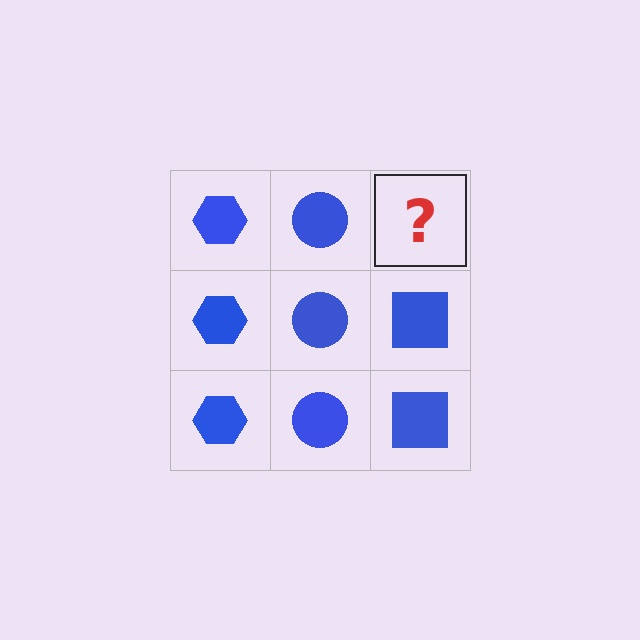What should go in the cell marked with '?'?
The missing cell should contain a blue square.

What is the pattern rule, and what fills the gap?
The rule is that each column has a consistent shape. The gap should be filled with a blue square.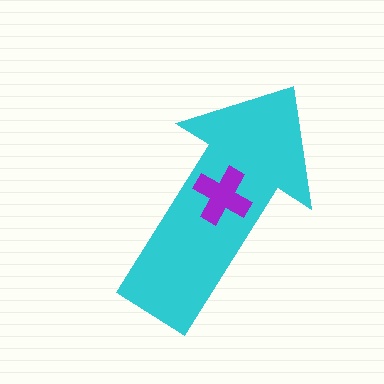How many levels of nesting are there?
2.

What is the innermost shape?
The purple cross.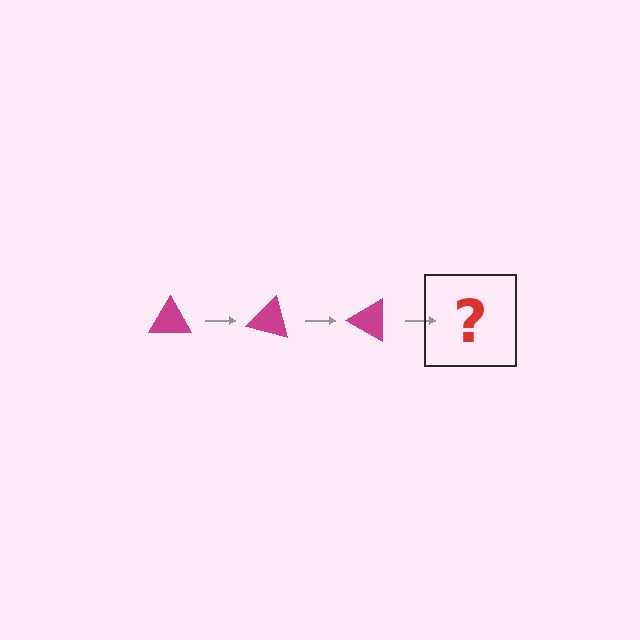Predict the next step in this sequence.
The next step is a magenta triangle rotated 45 degrees.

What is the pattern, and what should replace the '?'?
The pattern is that the triangle rotates 15 degrees each step. The '?' should be a magenta triangle rotated 45 degrees.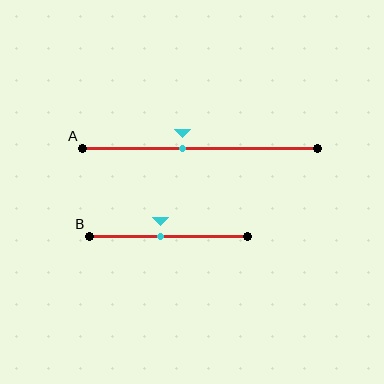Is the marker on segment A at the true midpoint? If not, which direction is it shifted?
No, the marker on segment A is shifted to the left by about 8% of the segment length.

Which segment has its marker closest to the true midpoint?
Segment B has its marker closest to the true midpoint.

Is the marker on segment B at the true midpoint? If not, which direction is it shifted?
No, the marker on segment B is shifted to the left by about 5% of the segment length.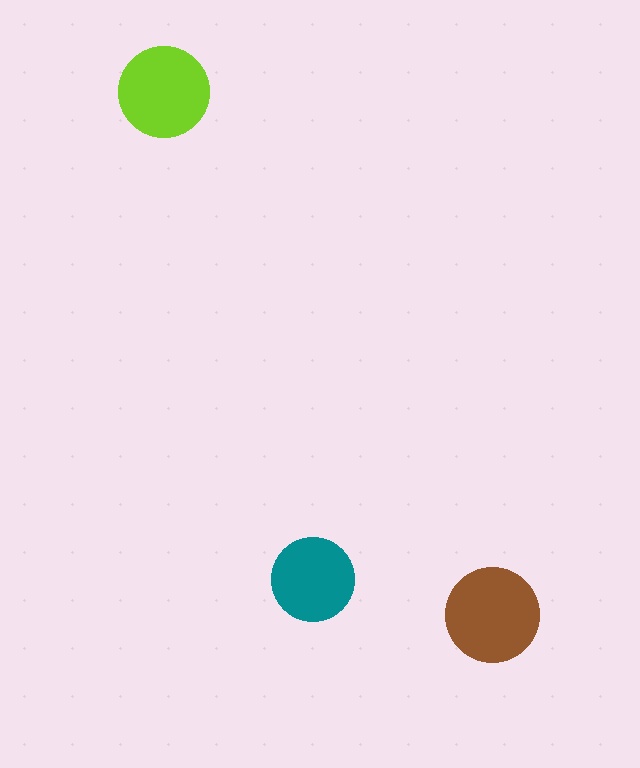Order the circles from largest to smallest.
the brown one, the lime one, the teal one.